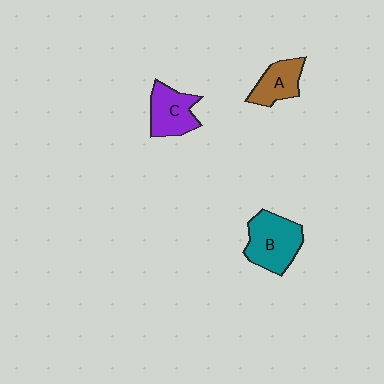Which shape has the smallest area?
Shape A (brown).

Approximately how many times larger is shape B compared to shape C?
Approximately 1.3 times.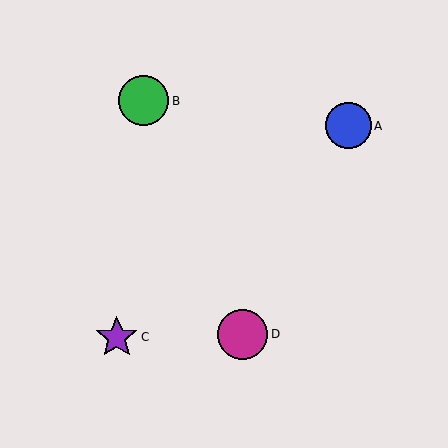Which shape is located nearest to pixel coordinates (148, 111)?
The green circle (labeled B) at (144, 101) is nearest to that location.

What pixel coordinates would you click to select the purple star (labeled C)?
Click at (117, 337) to select the purple star C.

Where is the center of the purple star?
The center of the purple star is at (117, 337).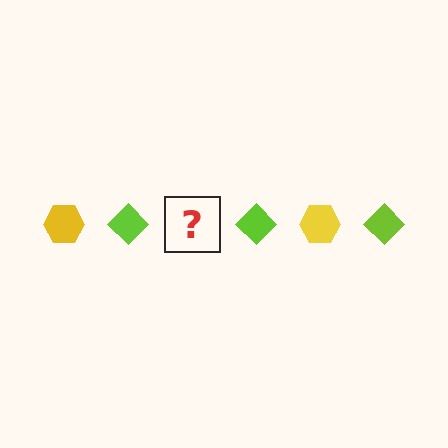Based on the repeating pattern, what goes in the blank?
The blank should be a yellow hexagon.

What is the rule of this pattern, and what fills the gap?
The rule is that the pattern alternates between yellow hexagon and lime diamond. The gap should be filled with a yellow hexagon.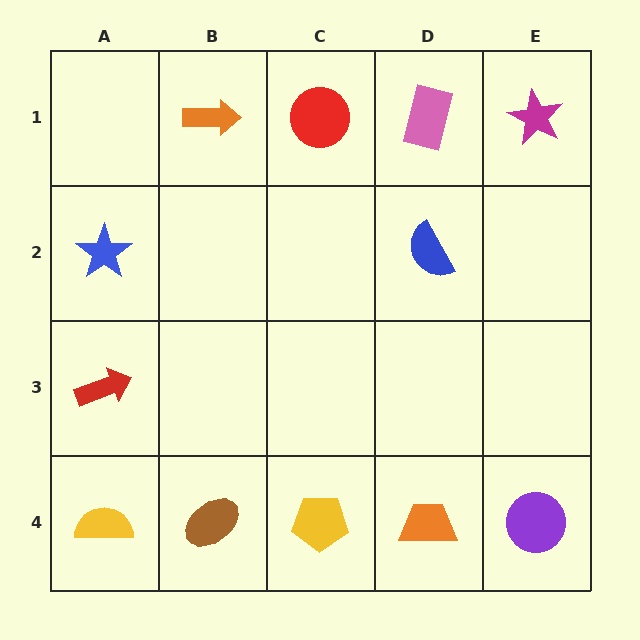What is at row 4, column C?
A yellow pentagon.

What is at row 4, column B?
A brown ellipse.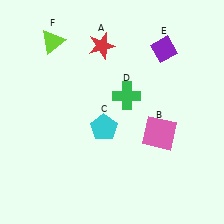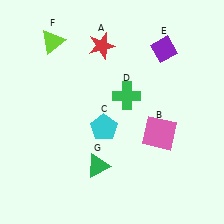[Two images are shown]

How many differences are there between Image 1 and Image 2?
There is 1 difference between the two images.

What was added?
A green triangle (G) was added in Image 2.